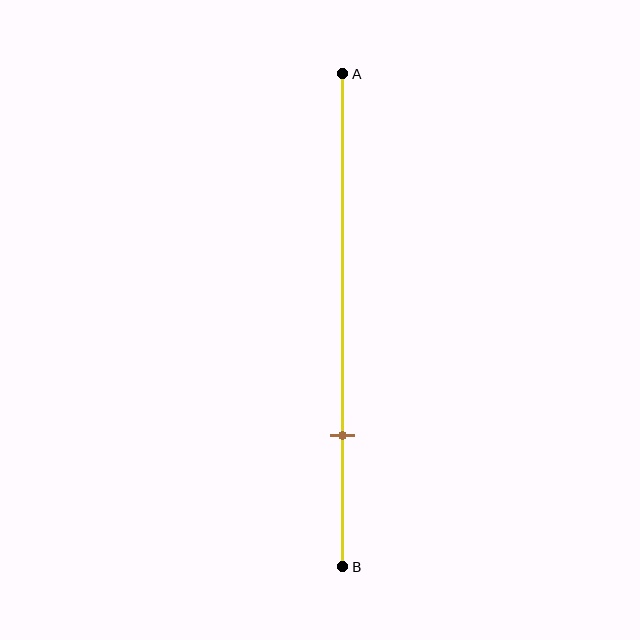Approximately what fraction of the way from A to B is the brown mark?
The brown mark is approximately 75% of the way from A to B.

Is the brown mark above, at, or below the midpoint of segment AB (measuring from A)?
The brown mark is below the midpoint of segment AB.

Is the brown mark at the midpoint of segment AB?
No, the mark is at about 75% from A, not at the 50% midpoint.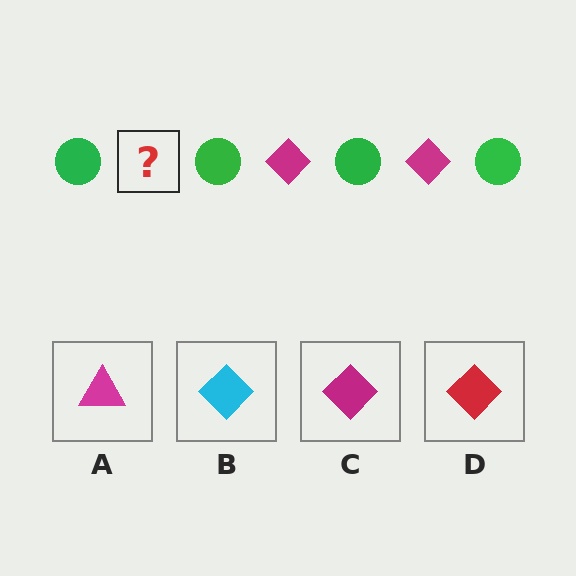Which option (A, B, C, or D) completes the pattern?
C.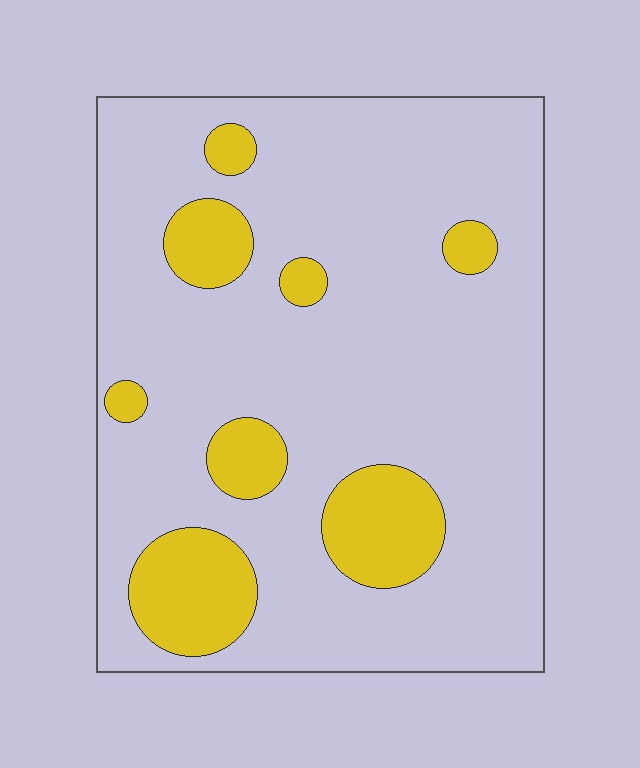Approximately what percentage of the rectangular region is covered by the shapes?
Approximately 20%.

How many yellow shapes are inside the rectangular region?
8.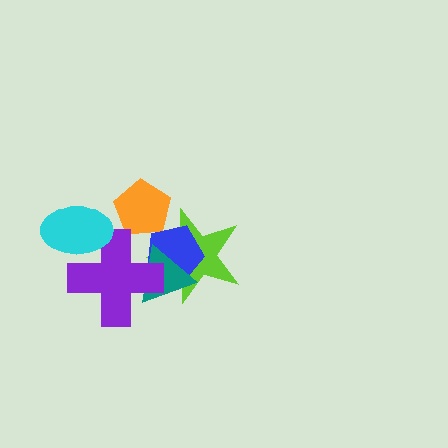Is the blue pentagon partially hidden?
Yes, it is partially covered by another shape.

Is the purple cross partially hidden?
Yes, it is partially covered by another shape.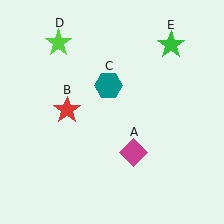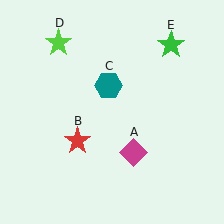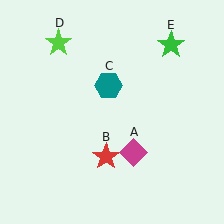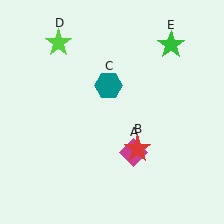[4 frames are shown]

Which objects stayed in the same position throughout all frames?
Magenta diamond (object A) and teal hexagon (object C) and lime star (object D) and green star (object E) remained stationary.